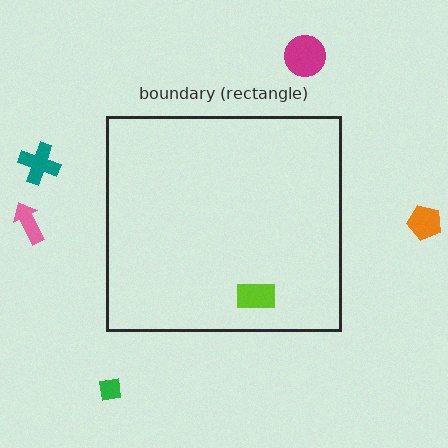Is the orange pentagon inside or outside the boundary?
Outside.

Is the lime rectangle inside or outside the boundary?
Inside.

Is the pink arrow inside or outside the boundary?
Outside.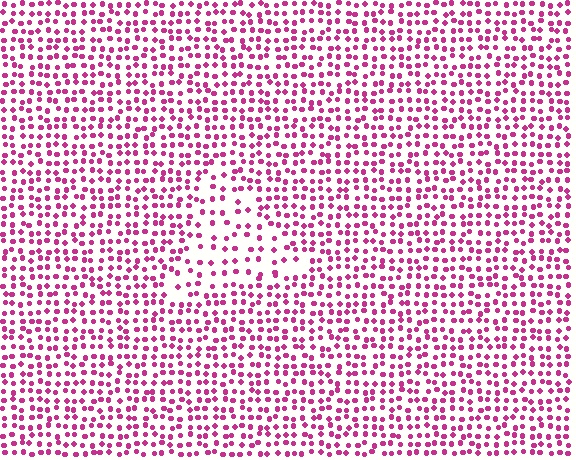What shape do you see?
I see a triangle.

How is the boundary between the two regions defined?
The boundary is defined by a change in element density (approximately 1.9x ratio). All elements are the same color, size, and shape.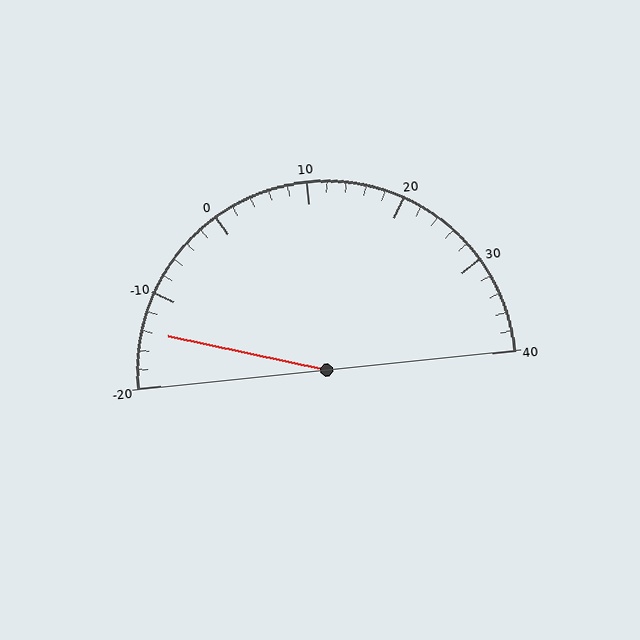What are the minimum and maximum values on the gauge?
The gauge ranges from -20 to 40.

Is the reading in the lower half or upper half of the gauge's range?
The reading is in the lower half of the range (-20 to 40).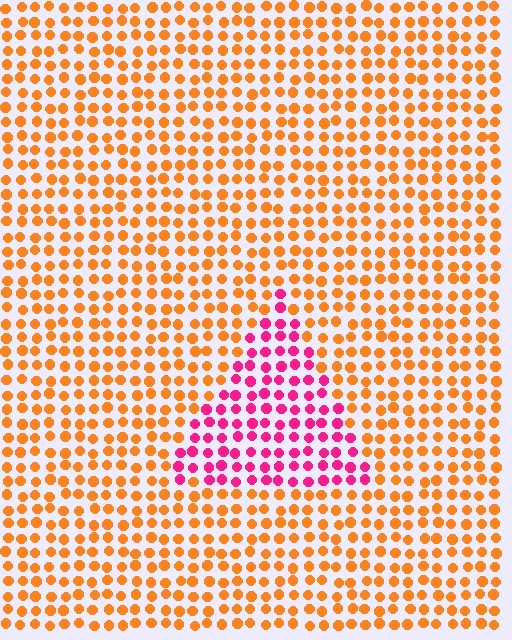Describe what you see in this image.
The image is filled with small orange elements in a uniform arrangement. A triangle-shaped region is visible where the elements are tinted to a slightly different hue, forming a subtle color boundary.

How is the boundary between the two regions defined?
The boundary is defined purely by a slight shift in hue (about 58 degrees). Spacing, size, and orientation are identical on both sides.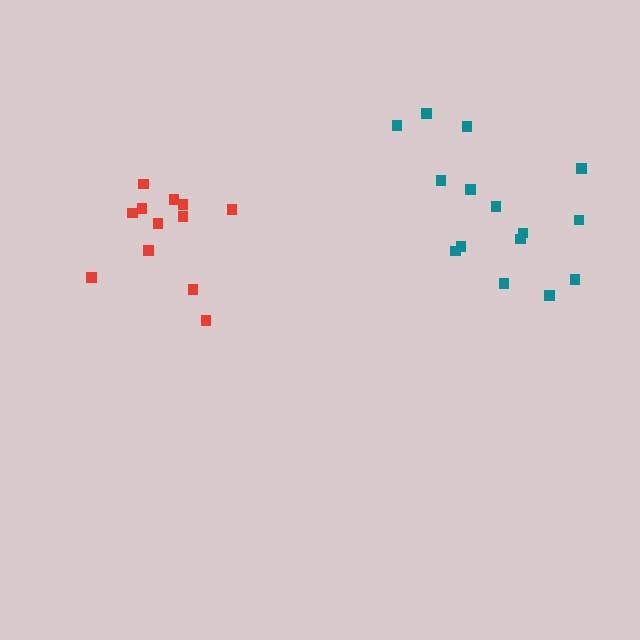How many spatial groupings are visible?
There are 2 spatial groupings.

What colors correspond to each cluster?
The clusters are colored: teal, red.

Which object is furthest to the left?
The red cluster is leftmost.